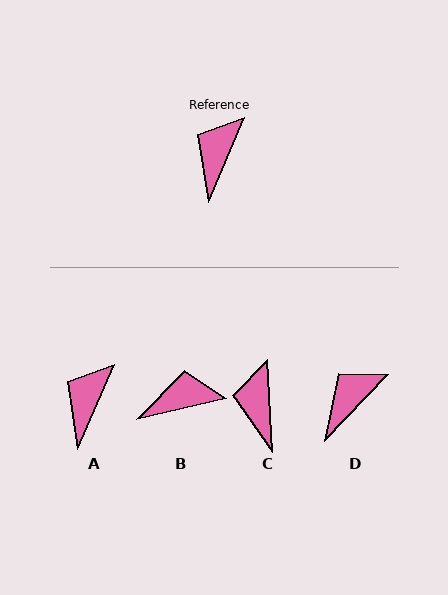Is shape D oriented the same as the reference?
No, it is off by about 21 degrees.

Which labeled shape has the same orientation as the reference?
A.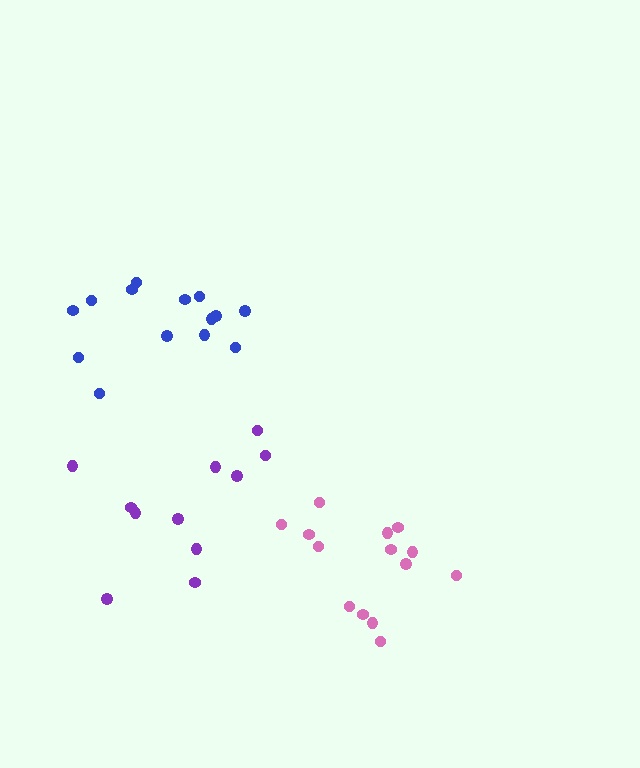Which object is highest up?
The blue cluster is topmost.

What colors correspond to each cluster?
The clusters are colored: blue, pink, purple.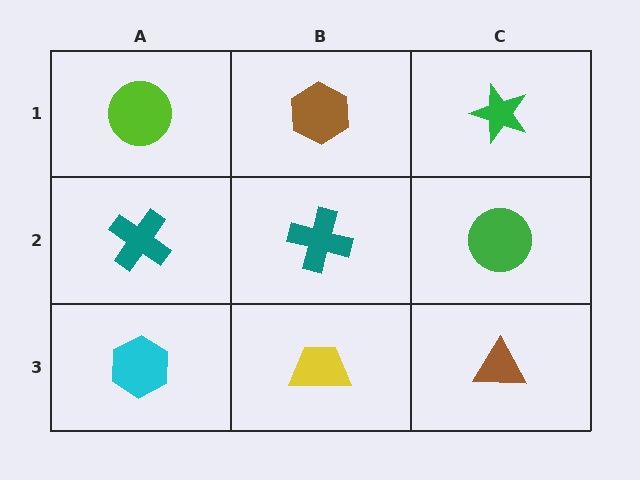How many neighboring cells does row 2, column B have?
4.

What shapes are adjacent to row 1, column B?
A teal cross (row 2, column B), a lime circle (row 1, column A), a green star (row 1, column C).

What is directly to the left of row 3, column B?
A cyan hexagon.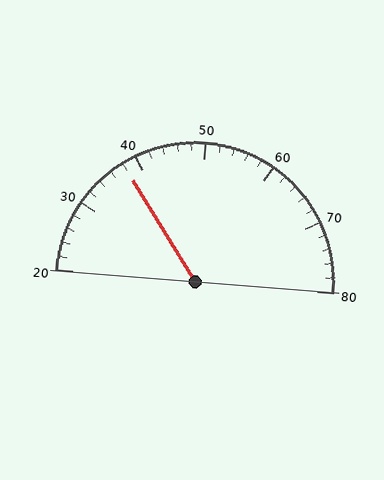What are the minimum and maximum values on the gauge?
The gauge ranges from 20 to 80.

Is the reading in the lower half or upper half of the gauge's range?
The reading is in the lower half of the range (20 to 80).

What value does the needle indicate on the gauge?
The needle indicates approximately 38.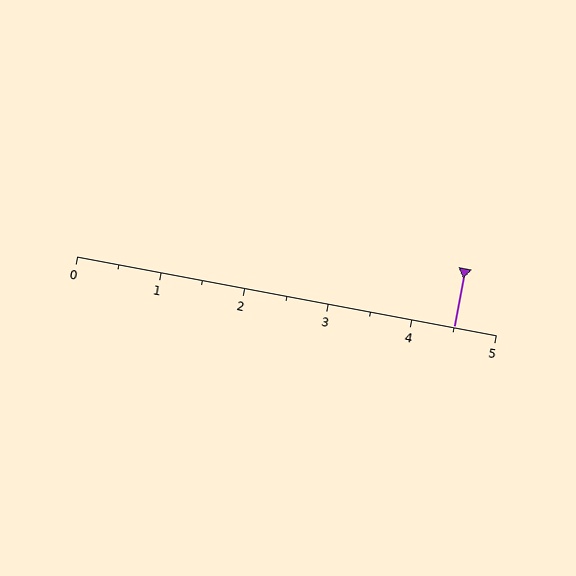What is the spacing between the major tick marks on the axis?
The major ticks are spaced 1 apart.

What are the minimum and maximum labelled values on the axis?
The axis runs from 0 to 5.